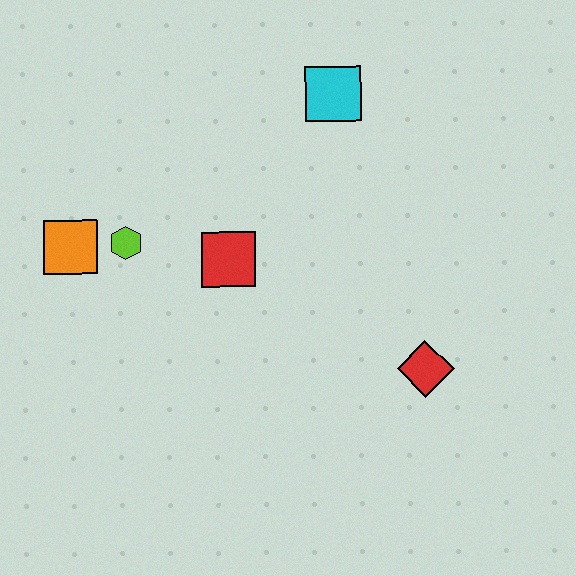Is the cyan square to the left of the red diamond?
Yes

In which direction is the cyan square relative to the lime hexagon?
The cyan square is to the right of the lime hexagon.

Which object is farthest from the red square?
The red diamond is farthest from the red square.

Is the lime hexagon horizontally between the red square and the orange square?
Yes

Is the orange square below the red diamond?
No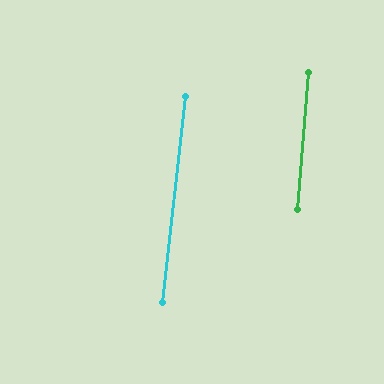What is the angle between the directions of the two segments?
Approximately 2 degrees.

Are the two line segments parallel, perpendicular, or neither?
Parallel — their directions differ by only 1.6°.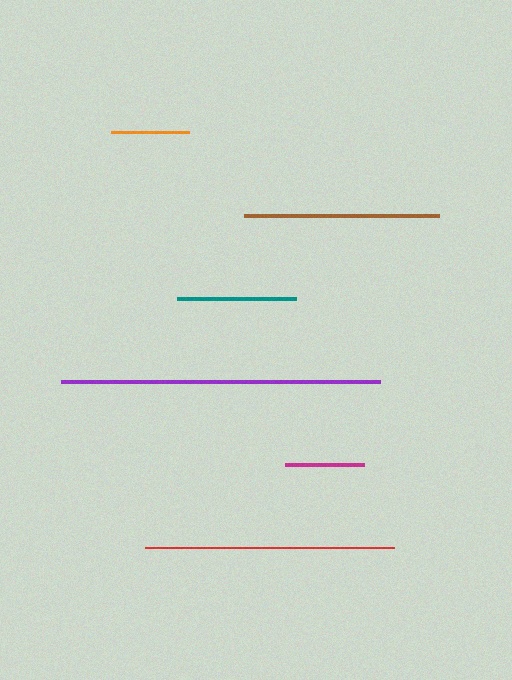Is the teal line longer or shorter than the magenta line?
The teal line is longer than the magenta line.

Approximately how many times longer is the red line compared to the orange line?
The red line is approximately 3.2 times the length of the orange line.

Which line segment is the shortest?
The orange line is the shortest at approximately 78 pixels.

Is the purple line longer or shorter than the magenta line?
The purple line is longer than the magenta line.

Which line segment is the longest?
The purple line is the longest at approximately 319 pixels.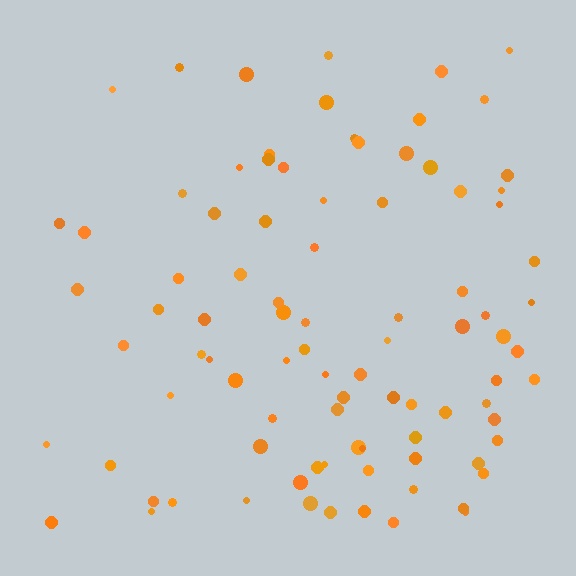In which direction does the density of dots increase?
From left to right, with the right side densest.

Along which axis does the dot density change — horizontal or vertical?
Horizontal.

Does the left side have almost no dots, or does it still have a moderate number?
Still a moderate number, just noticeably fewer than the right.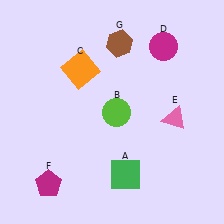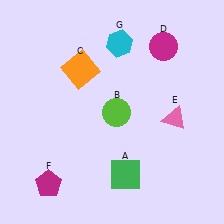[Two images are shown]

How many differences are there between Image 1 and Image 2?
There is 1 difference between the two images.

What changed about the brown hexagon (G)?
In Image 1, G is brown. In Image 2, it changed to cyan.